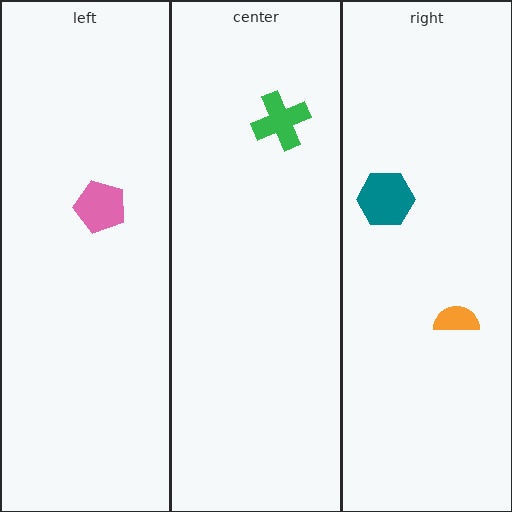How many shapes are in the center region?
1.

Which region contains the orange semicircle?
The right region.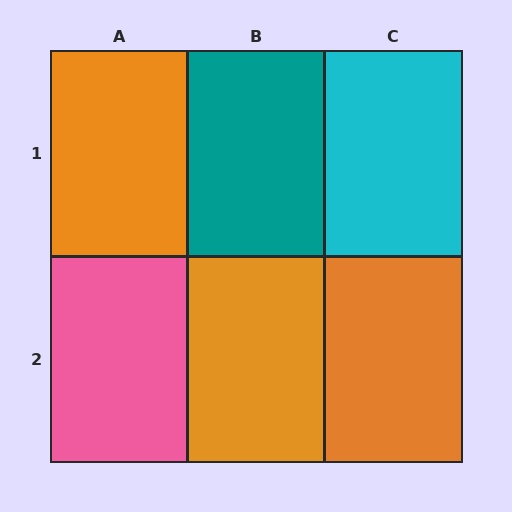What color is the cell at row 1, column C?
Cyan.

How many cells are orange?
3 cells are orange.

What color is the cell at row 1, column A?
Orange.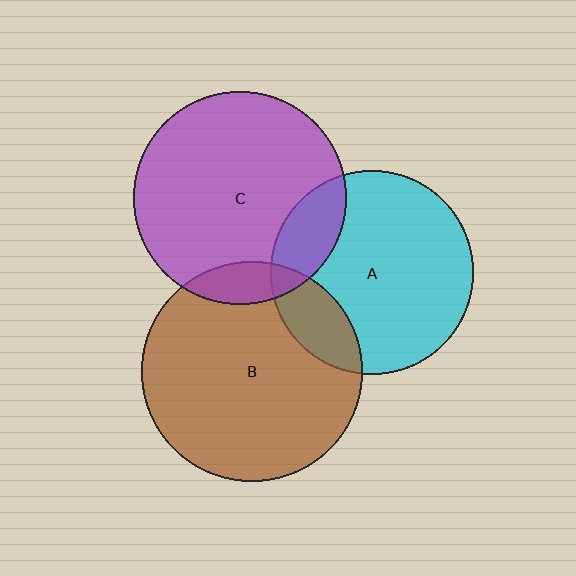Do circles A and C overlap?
Yes.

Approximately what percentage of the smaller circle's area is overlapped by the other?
Approximately 15%.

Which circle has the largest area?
Circle B (brown).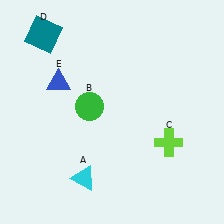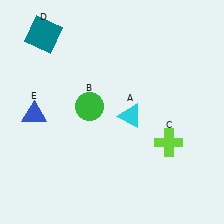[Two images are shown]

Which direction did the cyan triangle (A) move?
The cyan triangle (A) moved up.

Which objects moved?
The objects that moved are: the cyan triangle (A), the blue triangle (E).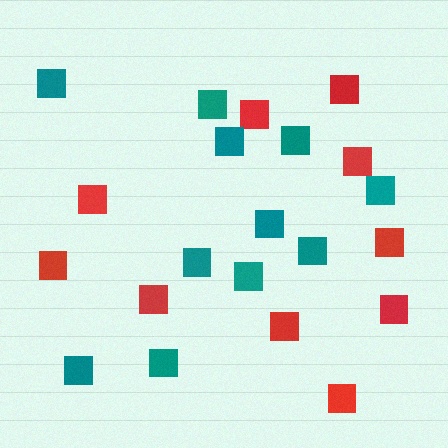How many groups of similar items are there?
There are 2 groups: one group of red squares (10) and one group of teal squares (11).